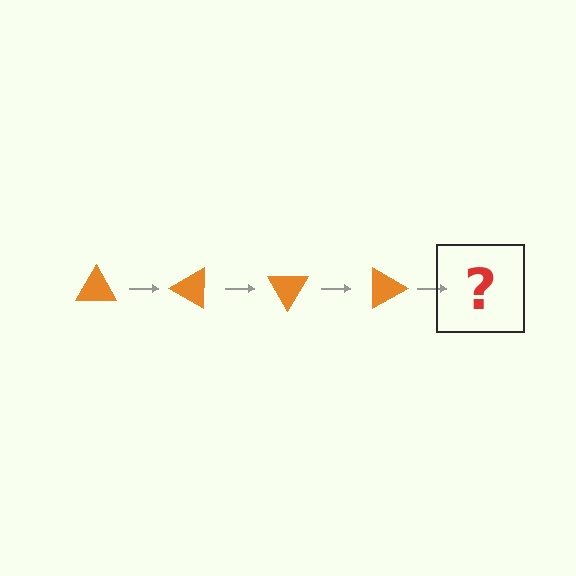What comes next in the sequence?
The next element should be an orange triangle rotated 120 degrees.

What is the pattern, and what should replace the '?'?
The pattern is that the triangle rotates 30 degrees each step. The '?' should be an orange triangle rotated 120 degrees.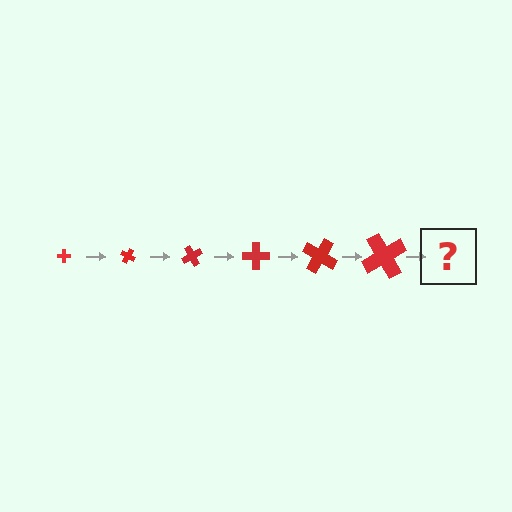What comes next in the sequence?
The next element should be a cross, larger than the previous one and rotated 180 degrees from the start.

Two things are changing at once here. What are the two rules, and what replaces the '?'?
The two rules are that the cross grows larger each step and it rotates 30 degrees each step. The '?' should be a cross, larger than the previous one and rotated 180 degrees from the start.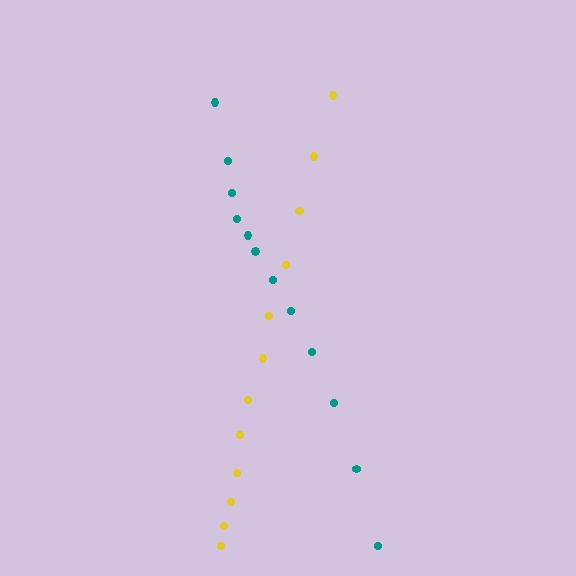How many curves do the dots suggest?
There are 2 distinct paths.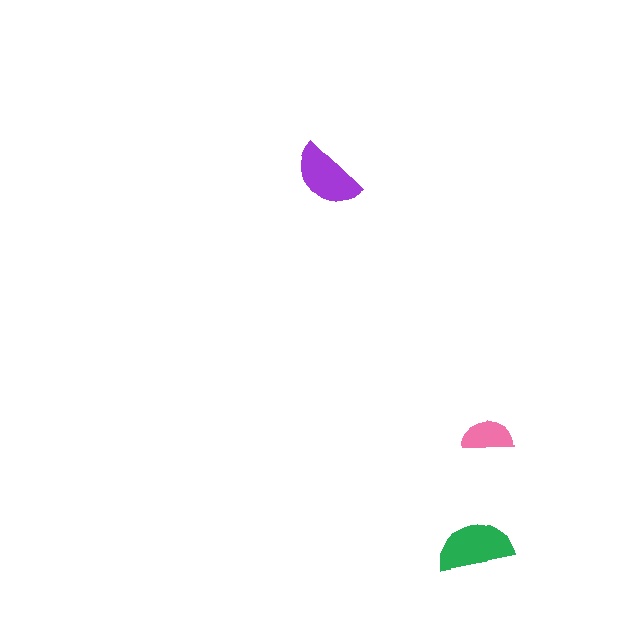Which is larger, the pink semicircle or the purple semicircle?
The purple one.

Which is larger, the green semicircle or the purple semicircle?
The green one.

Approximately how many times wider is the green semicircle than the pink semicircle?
About 1.5 times wider.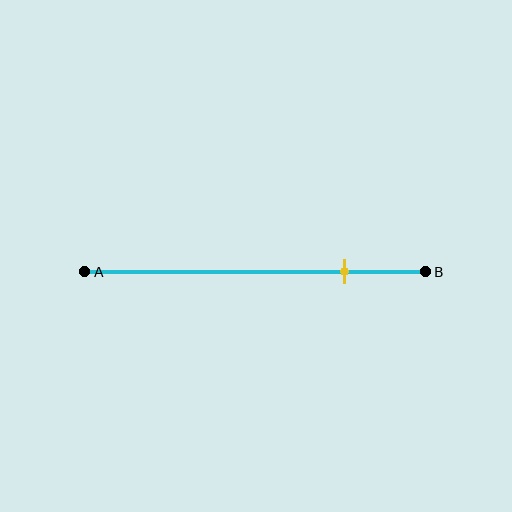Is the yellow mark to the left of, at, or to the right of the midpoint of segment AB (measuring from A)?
The yellow mark is to the right of the midpoint of segment AB.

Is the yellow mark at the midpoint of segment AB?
No, the mark is at about 75% from A, not at the 50% midpoint.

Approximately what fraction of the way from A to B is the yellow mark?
The yellow mark is approximately 75% of the way from A to B.